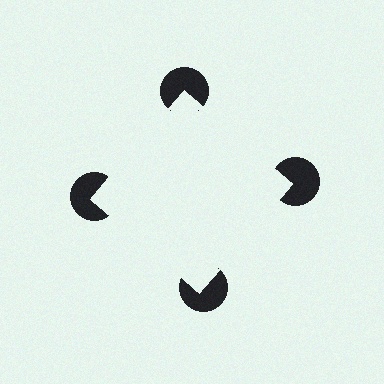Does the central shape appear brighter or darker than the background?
It typically appears slightly brighter than the background, even though no actual brightness change is drawn.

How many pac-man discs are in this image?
There are 4 — one at each vertex of the illusory square.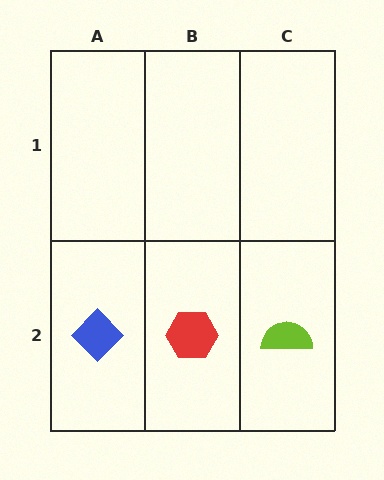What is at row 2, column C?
A lime semicircle.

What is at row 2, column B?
A red hexagon.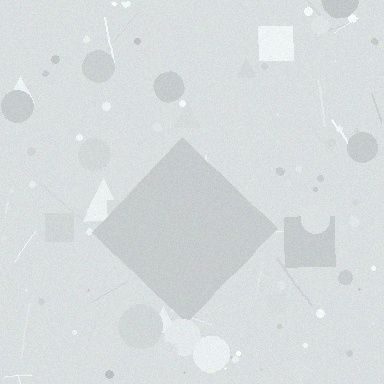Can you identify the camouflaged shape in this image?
The camouflaged shape is a diamond.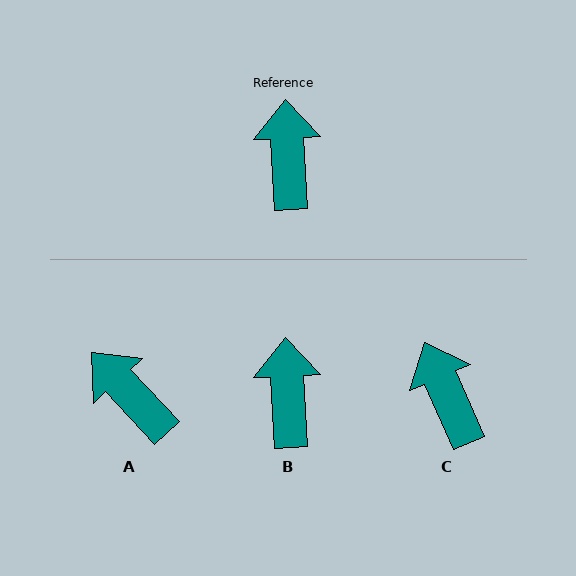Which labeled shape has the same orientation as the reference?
B.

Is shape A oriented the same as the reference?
No, it is off by about 40 degrees.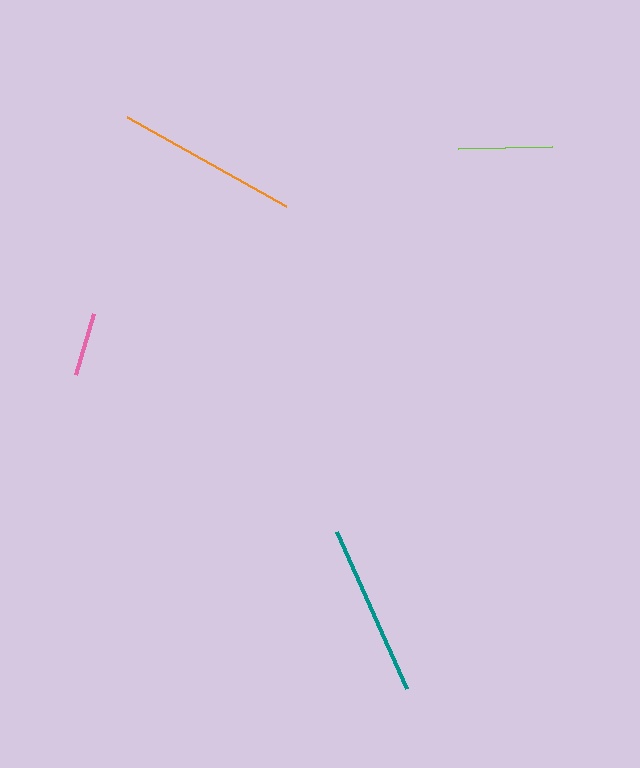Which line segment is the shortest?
The pink line is the shortest at approximately 63 pixels.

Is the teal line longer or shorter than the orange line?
The orange line is longer than the teal line.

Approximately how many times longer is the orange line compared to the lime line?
The orange line is approximately 1.9 times the length of the lime line.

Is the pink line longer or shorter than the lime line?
The lime line is longer than the pink line.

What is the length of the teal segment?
The teal segment is approximately 172 pixels long.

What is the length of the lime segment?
The lime segment is approximately 94 pixels long.